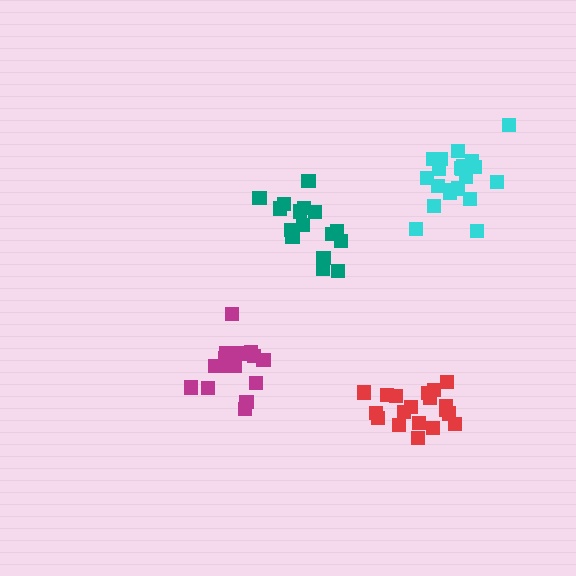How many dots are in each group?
Group 1: 15 dots, Group 2: 16 dots, Group 3: 21 dots, Group 4: 19 dots (71 total).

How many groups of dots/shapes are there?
There are 4 groups.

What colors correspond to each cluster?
The clusters are colored: magenta, teal, cyan, red.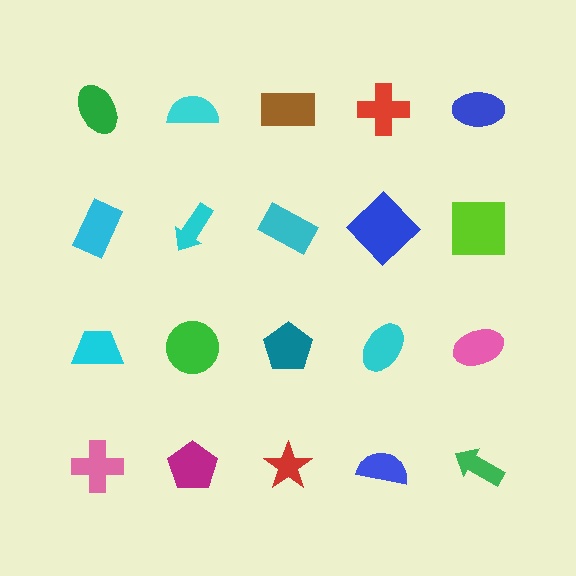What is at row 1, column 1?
A green ellipse.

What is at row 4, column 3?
A red star.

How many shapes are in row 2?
5 shapes.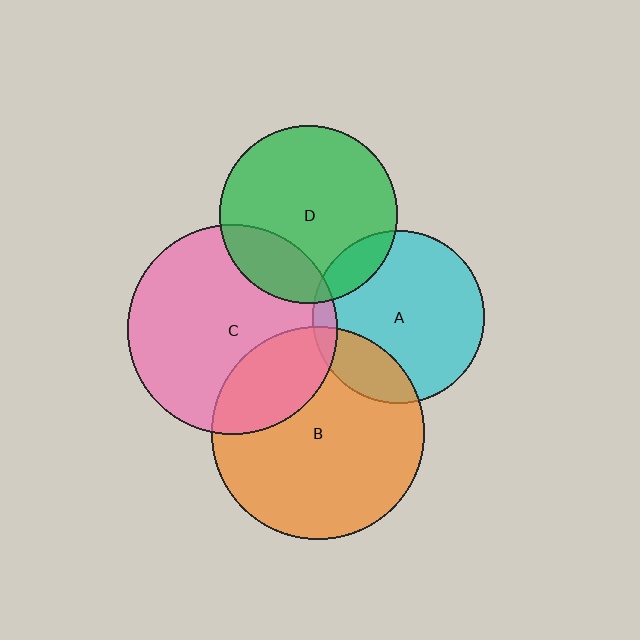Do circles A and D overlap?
Yes.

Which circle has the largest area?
Circle B (orange).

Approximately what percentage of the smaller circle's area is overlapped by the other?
Approximately 10%.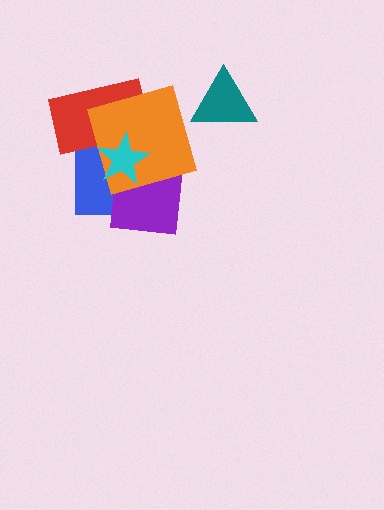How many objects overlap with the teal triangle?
0 objects overlap with the teal triangle.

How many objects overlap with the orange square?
4 objects overlap with the orange square.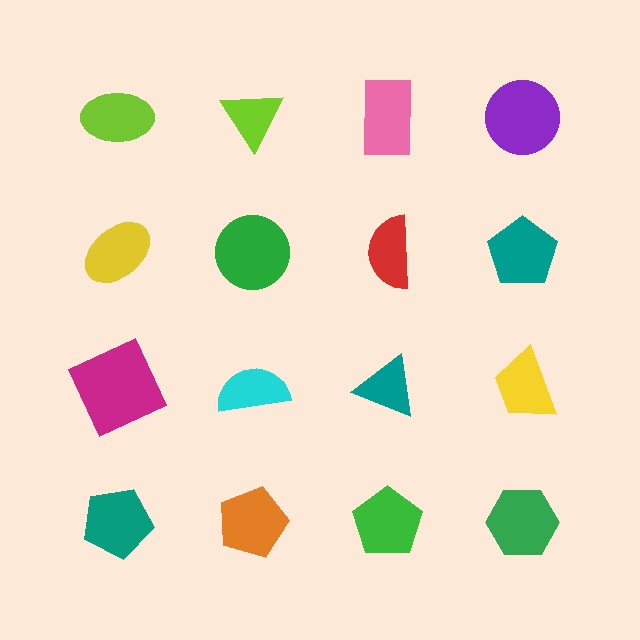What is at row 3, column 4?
A yellow trapezoid.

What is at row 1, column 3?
A pink rectangle.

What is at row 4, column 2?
An orange pentagon.